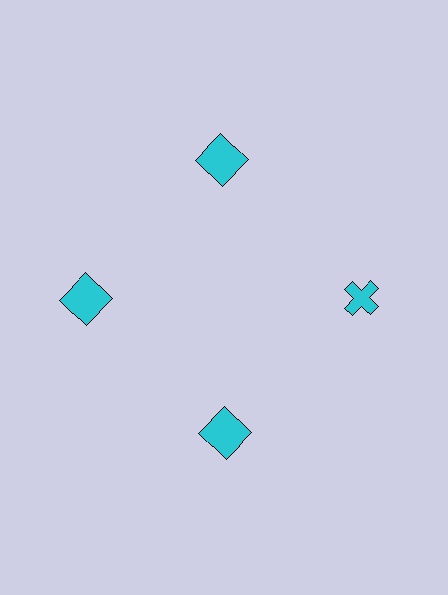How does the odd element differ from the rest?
It has a different shape: cross instead of square.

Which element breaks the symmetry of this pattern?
The cyan cross at roughly the 3 o'clock position breaks the symmetry. All other shapes are cyan squares.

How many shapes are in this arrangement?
There are 4 shapes arranged in a ring pattern.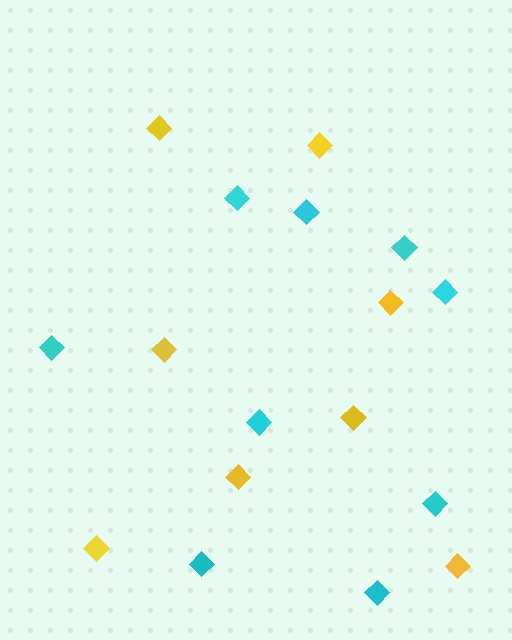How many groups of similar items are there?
There are 2 groups: one group of yellow diamonds (8) and one group of cyan diamonds (9).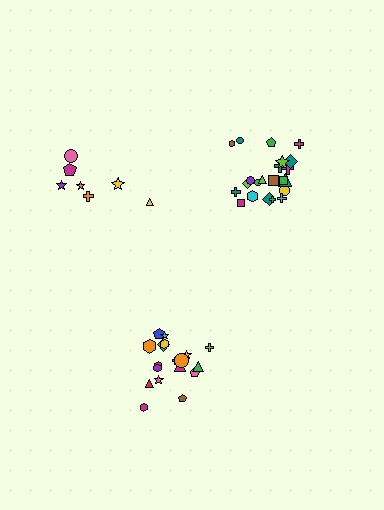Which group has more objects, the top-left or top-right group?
The top-right group.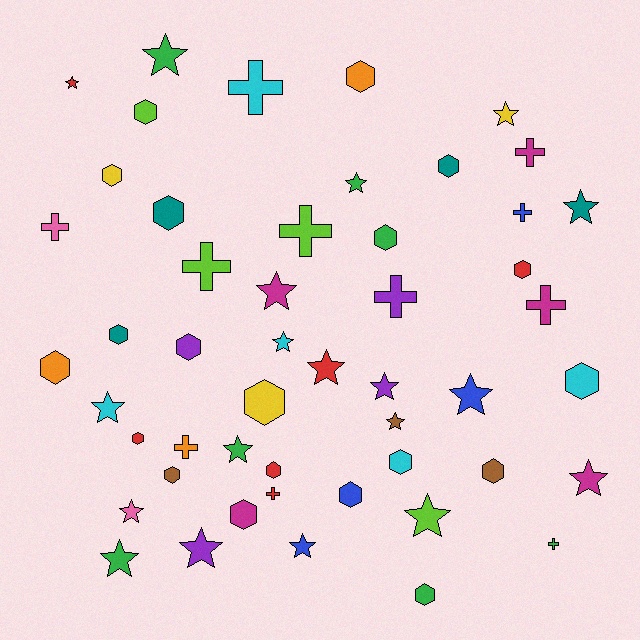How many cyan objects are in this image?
There are 5 cyan objects.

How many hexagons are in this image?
There are 20 hexagons.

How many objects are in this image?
There are 50 objects.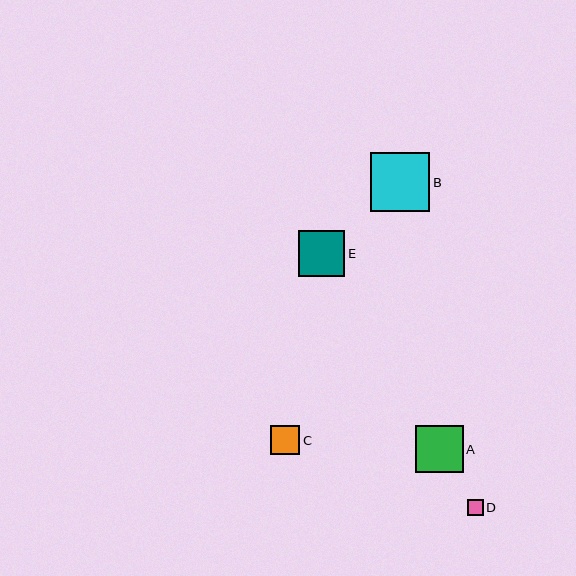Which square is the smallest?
Square D is the smallest with a size of approximately 16 pixels.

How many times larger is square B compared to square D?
Square B is approximately 3.7 times the size of square D.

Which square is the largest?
Square B is the largest with a size of approximately 59 pixels.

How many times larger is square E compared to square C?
Square E is approximately 1.6 times the size of square C.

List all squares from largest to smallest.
From largest to smallest: B, A, E, C, D.